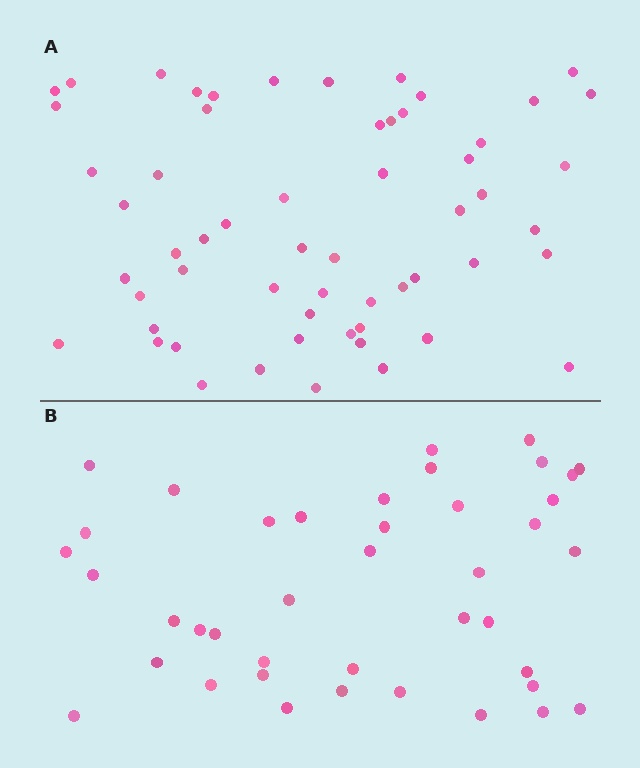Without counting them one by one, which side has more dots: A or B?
Region A (the top region) has more dots.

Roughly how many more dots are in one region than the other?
Region A has approximately 15 more dots than region B.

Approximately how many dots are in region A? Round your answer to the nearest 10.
About 60 dots. (The exact count is 58, which rounds to 60.)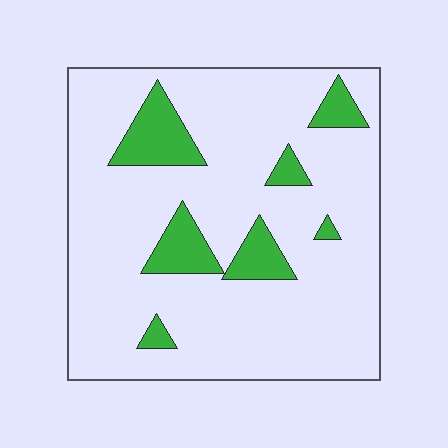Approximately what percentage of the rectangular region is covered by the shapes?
Approximately 15%.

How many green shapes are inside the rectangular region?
7.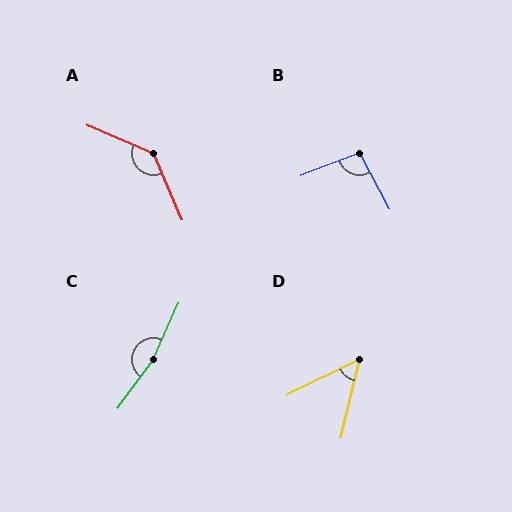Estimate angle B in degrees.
Approximately 97 degrees.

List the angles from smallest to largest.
D (51°), B (97°), A (136°), C (168°).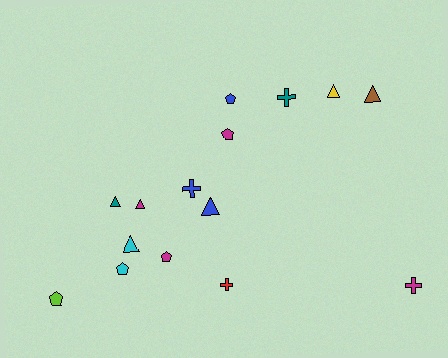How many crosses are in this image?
There are 4 crosses.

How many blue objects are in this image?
There are 3 blue objects.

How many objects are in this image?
There are 15 objects.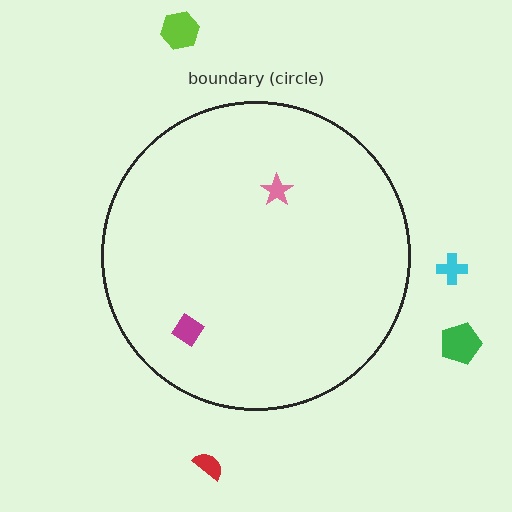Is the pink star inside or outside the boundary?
Inside.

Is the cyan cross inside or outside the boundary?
Outside.